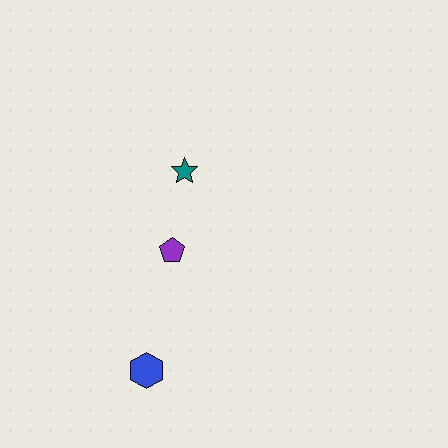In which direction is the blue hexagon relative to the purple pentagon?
The blue hexagon is below the purple pentagon.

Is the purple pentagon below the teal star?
Yes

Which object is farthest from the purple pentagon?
The blue hexagon is farthest from the purple pentagon.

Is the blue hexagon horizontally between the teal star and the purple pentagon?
No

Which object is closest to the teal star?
The purple pentagon is closest to the teal star.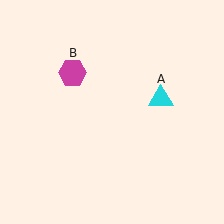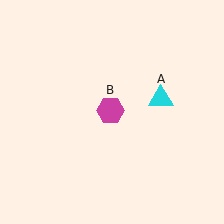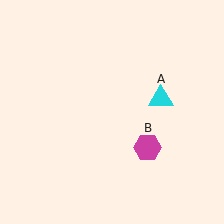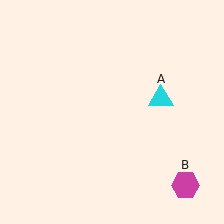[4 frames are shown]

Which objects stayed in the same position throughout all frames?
Cyan triangle (object A) remained stationary.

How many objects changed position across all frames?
1 object changed position: magenta hexagon (object B).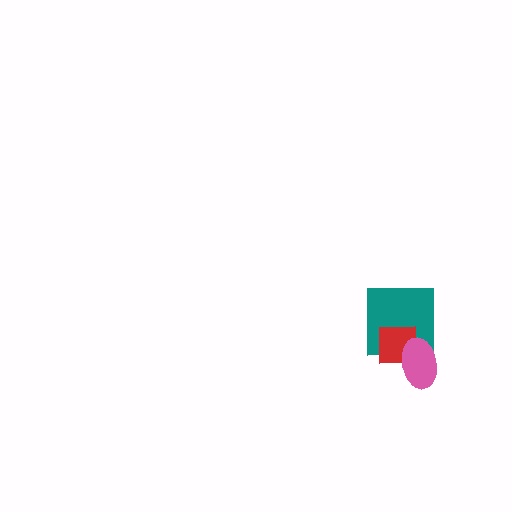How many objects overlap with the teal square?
2 objects overlap with the teal square.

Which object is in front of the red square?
The pink ellipse is in front of the red square.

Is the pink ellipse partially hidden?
No, no other shape covers it.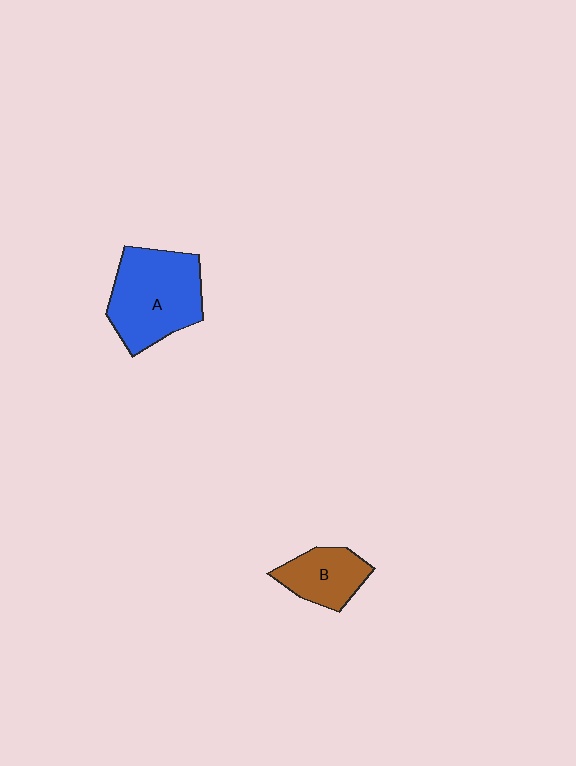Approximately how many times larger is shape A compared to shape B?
Approximately 1.8 times.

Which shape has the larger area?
Shape A (blue).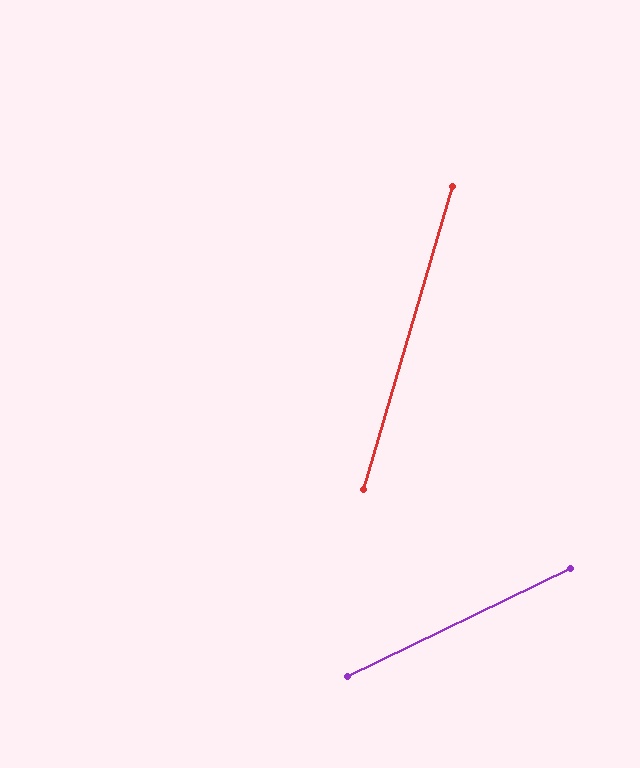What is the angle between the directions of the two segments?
Approximately 48 degrees.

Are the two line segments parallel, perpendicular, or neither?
Neither parallel nor perpendicular — they differ by about 48°.